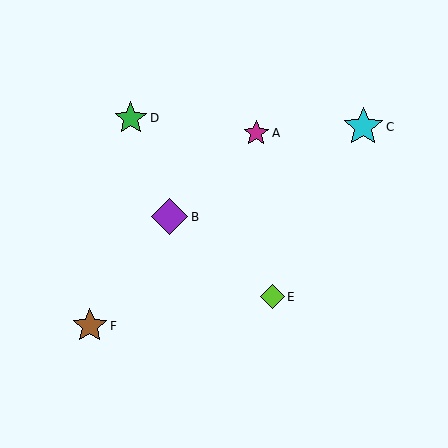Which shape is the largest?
The cyan star (labeled C) is the largest.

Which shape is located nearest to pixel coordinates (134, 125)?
The green star (labeled D) at (131, 118) is nearest to that location.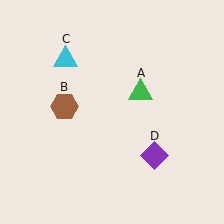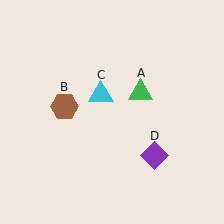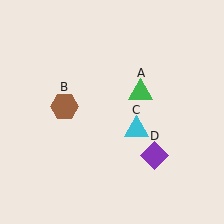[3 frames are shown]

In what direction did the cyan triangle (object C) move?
The cyan triangle (object C) moved down and to the right.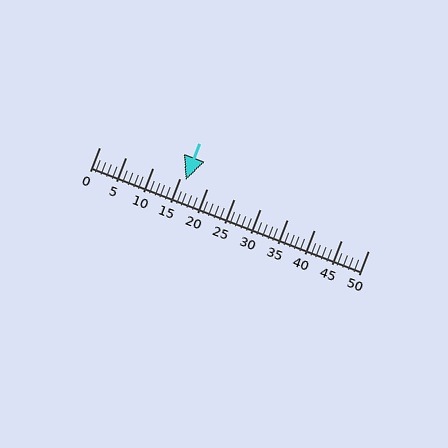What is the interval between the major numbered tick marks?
The major tick marks are spaced 5 units apart.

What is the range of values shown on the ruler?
The ruler shows values from 0 to 50.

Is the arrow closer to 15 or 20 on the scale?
The arrow is closer to 15.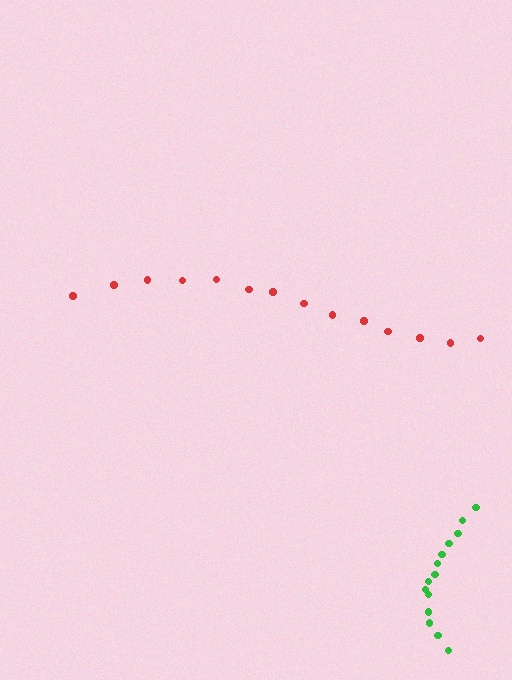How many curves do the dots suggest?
There are 2 distinct paths.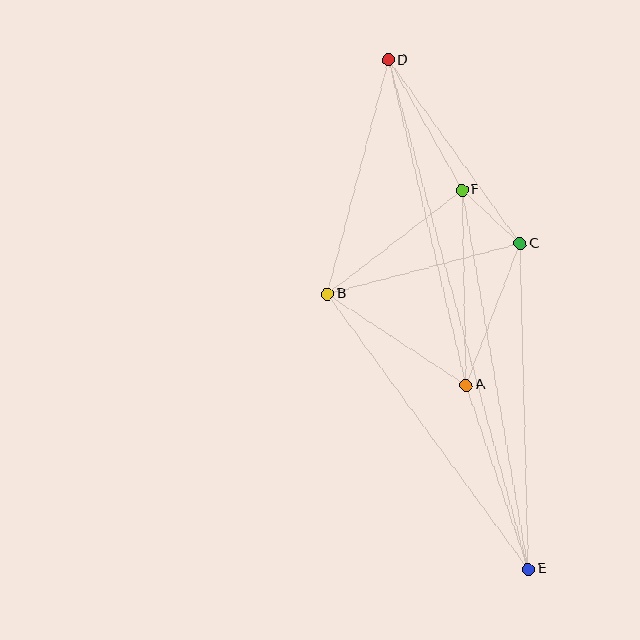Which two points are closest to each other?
Points C and F are closest to each other.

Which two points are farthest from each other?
Points D and E are farthest from each other.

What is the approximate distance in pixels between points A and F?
The distance between A and F is approximately 195 pixels.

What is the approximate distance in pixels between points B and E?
The distance between B and E is approximately 341 pixels.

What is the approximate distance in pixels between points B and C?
The distance between B and C is approximately 200 pixels.